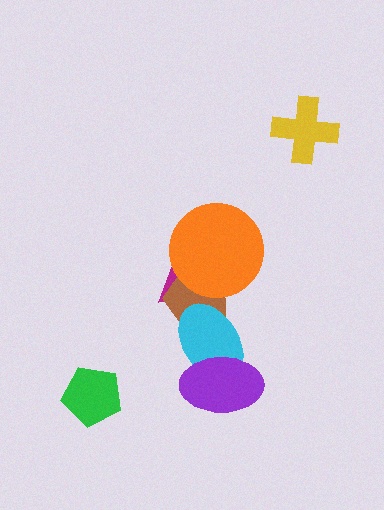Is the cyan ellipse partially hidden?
Yes, it is partially covered by another shape.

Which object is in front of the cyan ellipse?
The purple ellipse is in front of the cyan ellipse.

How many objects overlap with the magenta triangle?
3 objects overlap with the magenta triangle.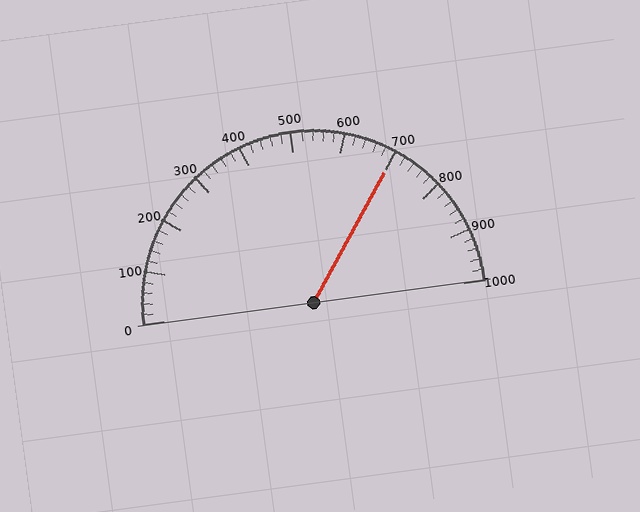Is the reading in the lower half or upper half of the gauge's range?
The reading is in the upper half of the range (0 to 1000).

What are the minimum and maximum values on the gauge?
The gauge ranges from 0 to 1000.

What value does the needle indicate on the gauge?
The needle indicates approximately 700.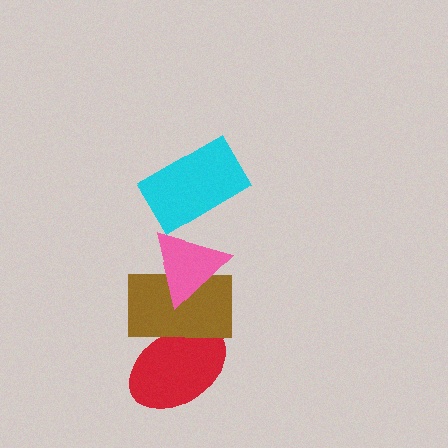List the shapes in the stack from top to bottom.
From top to bottom: the cyan rectangle, the pink triangle, the brown rectangle, the red ellipse.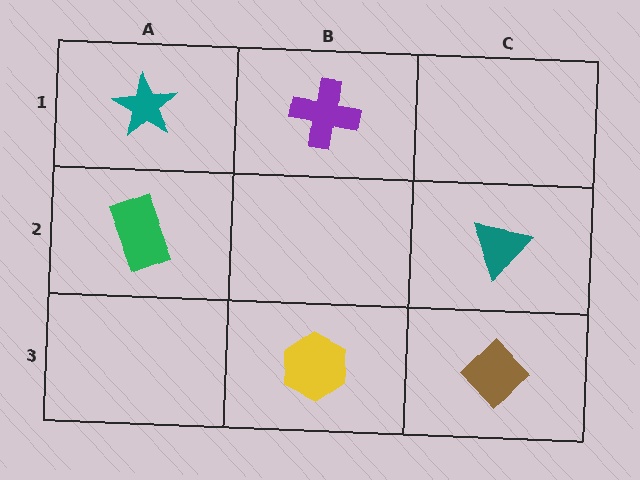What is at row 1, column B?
A purple cross.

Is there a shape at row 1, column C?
No, that cell is empty.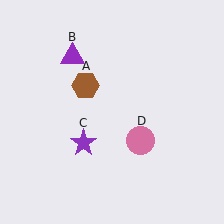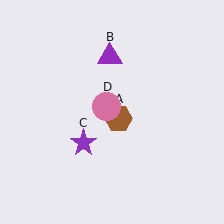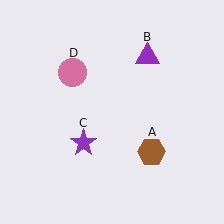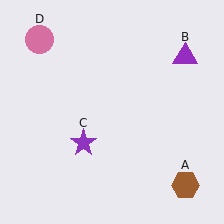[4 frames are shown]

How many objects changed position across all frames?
3 objects changed position: brown hexagon (object A), purple triangle (object B), pink circle (object D).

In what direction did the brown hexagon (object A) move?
The brown hexagon (object A) moved down and to the right.